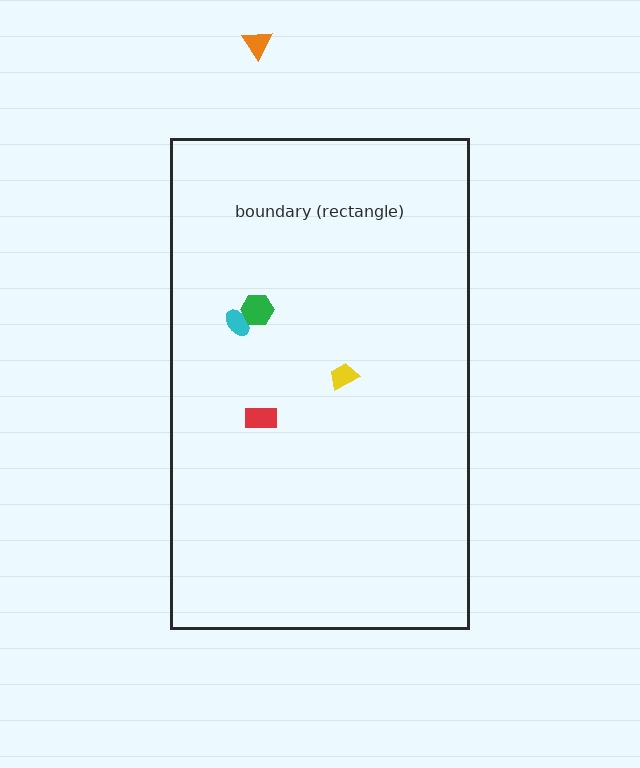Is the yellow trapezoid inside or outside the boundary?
Inside.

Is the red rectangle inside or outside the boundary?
Inside.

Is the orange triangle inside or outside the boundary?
Outside.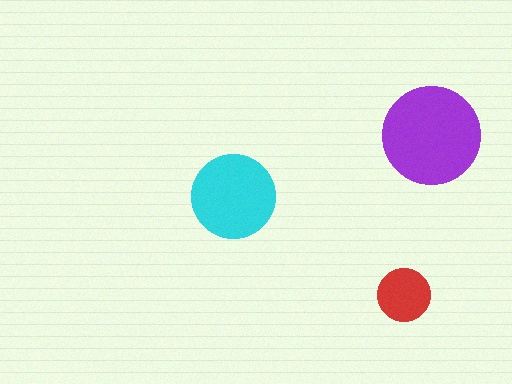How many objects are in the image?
There are 3 objects in the image.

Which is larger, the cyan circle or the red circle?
The cyan one.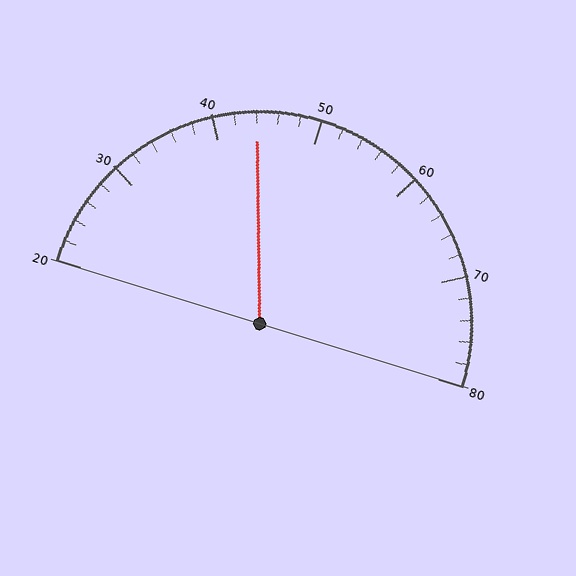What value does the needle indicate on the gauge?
The needle indicates approximately 44.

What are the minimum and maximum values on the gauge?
The gauge ranges from 20 to 80.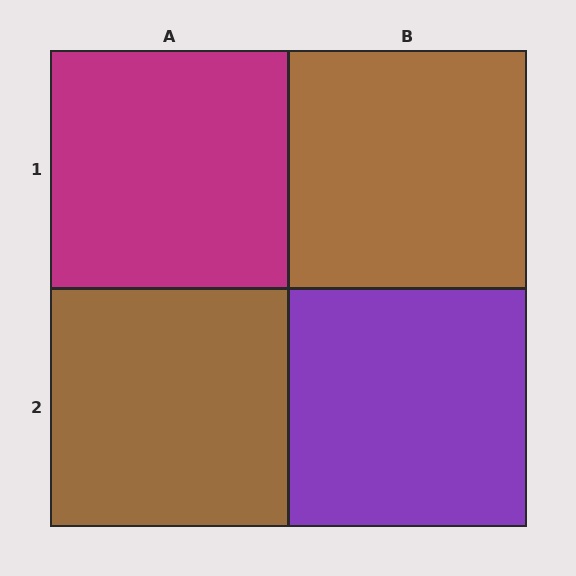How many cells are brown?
2 cells are brown.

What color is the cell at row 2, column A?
Brown.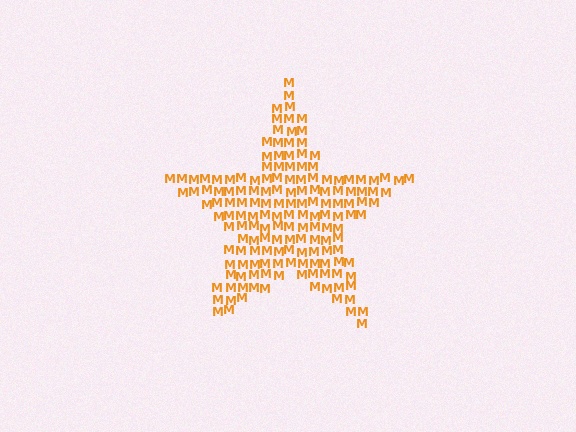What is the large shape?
The large shape is a star.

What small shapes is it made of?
It is made of small letter M's.